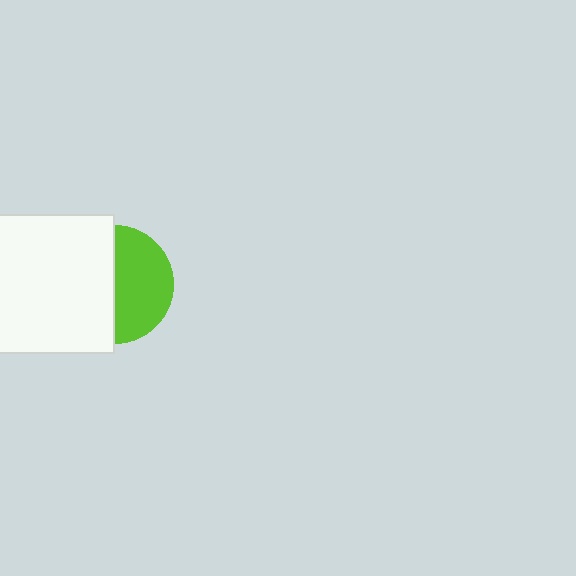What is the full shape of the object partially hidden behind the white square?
The partially hidden object is a lime circle.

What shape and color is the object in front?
The object in front is a white square.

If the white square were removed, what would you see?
You would see the complete lime circle.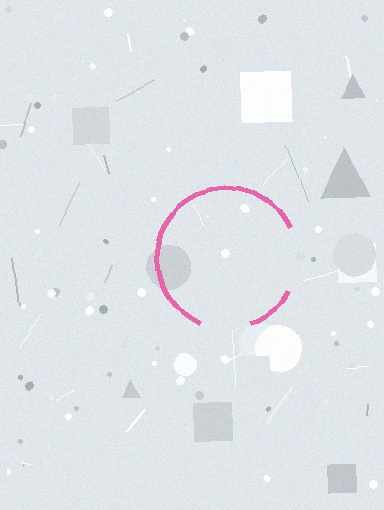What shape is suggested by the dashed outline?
The dashed outline suggests a circle.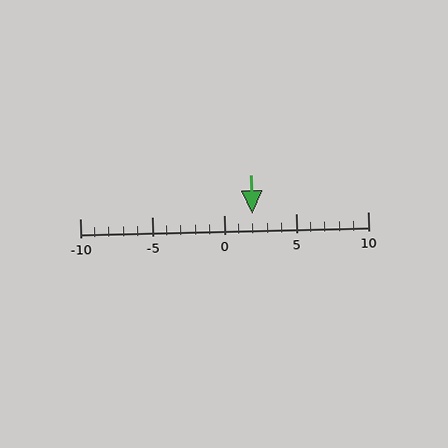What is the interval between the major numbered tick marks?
The major tick marks are spaced 5 units apart.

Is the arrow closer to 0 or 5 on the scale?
The arrow is closer to 0.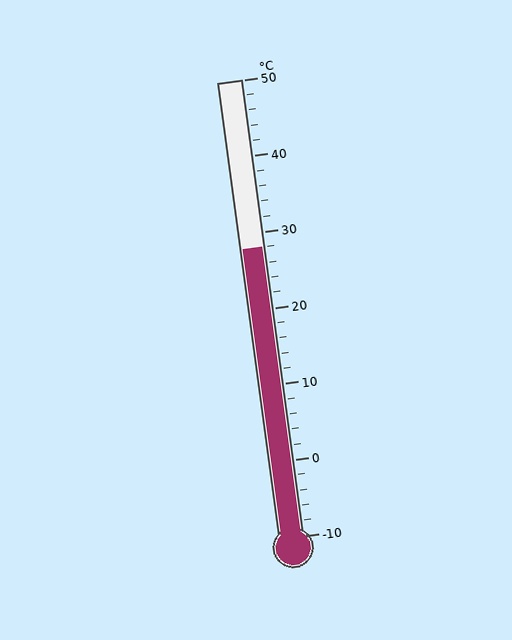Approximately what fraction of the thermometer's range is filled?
The thermometer is filled to approximately 65% of its range.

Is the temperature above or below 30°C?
The temperature is below 30°C.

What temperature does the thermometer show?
The thermometer shows approximately 28°C.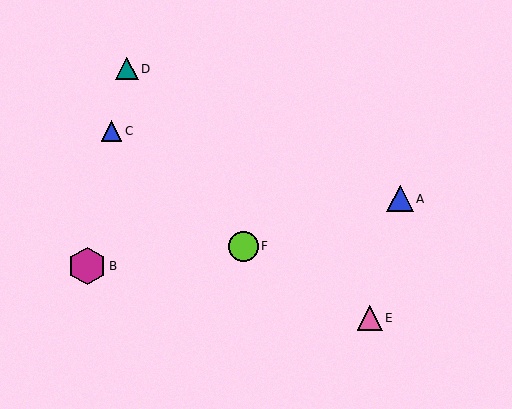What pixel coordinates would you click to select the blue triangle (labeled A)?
Click at (400, 199) to select the blue triangle A.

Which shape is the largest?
The magenta hexagon (labeled B) is the largest.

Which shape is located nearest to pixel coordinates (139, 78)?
The teal triangle (labeled D) at (127, 69) is nearest to that location.